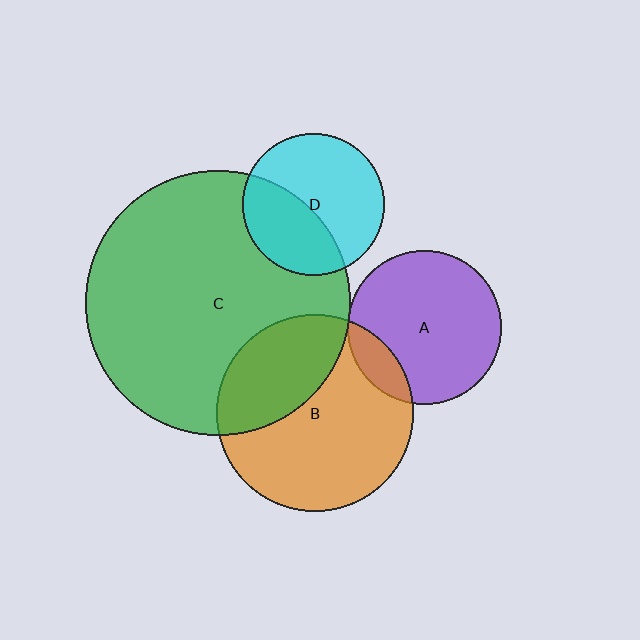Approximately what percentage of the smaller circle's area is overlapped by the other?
Approximately 15%.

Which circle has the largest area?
Circle C (green).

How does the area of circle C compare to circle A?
Approximately 2.9 times.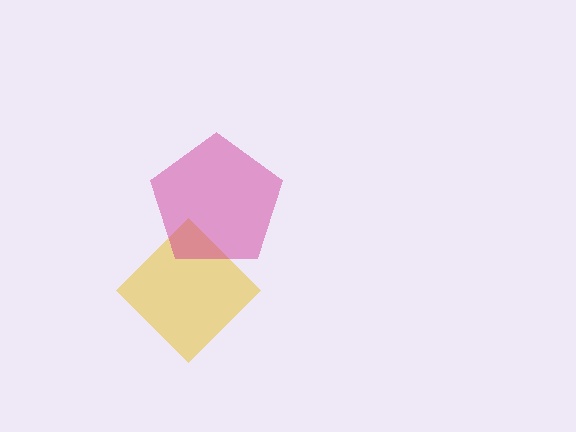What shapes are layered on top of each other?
The layered shapes are: a yellow diamond, a magenta pentagon.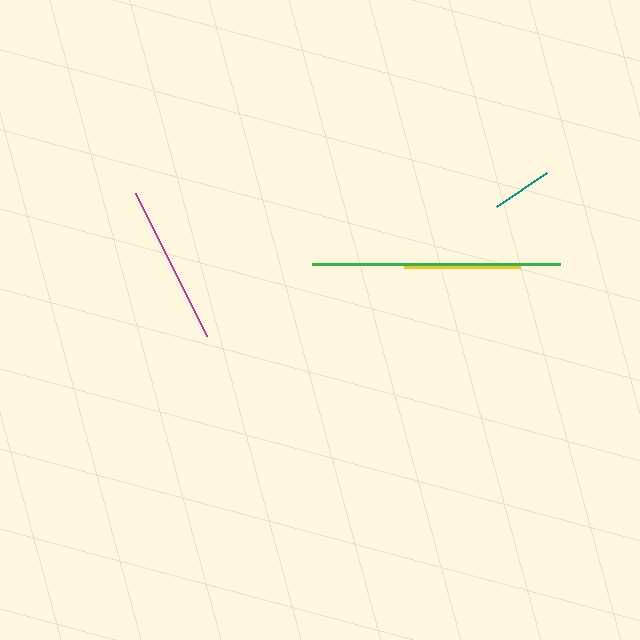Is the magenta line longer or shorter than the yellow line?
The magenta line is longer than the yellow line.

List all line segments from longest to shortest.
From longest to shortest: green, magenta, yellow, teal.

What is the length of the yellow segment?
The yellow segment is approximately 116 pixels long.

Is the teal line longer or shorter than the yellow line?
The yellow line is longer than the teal line.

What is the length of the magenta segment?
The magenta segment is approximately 160 pixels long.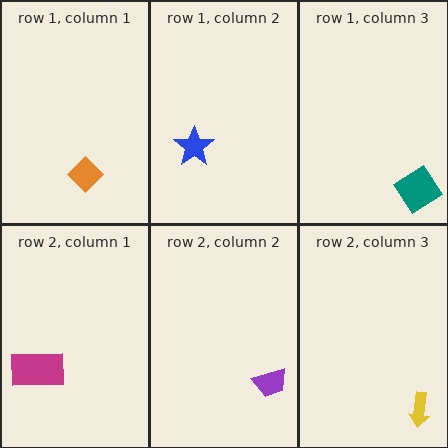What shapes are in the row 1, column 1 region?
The orange diamond.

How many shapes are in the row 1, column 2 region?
1.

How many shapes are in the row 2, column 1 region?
1.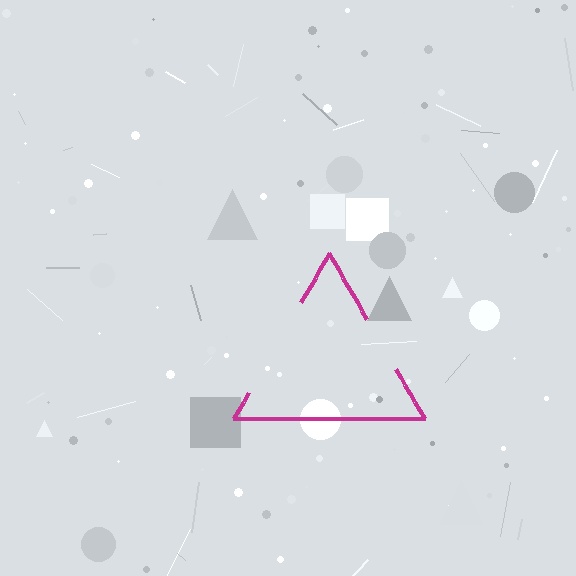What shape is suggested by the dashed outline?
The dashed outline suggests a triangle.